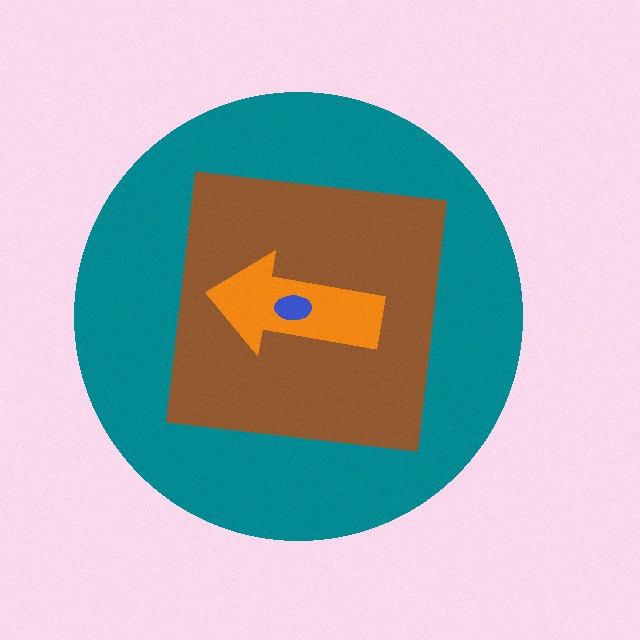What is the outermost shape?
The teal circle.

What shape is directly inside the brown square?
The orange arrow.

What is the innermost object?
The blue ellipse.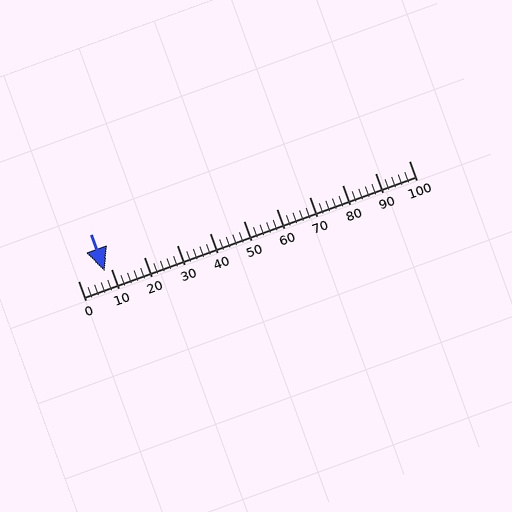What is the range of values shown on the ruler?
The ruler shows values from 0 to 100.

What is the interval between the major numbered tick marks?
The major tick marks are spaced 10 units apart.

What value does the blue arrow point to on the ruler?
The blue arrow points to approximately 8.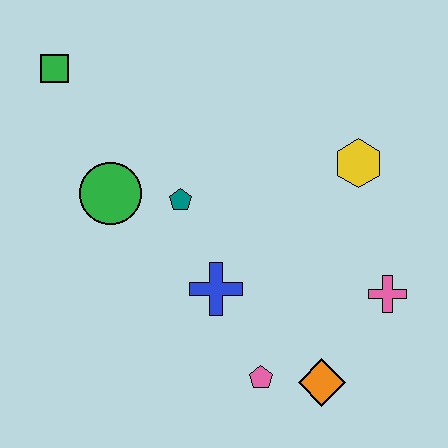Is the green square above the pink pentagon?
Yes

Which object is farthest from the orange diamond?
The green square is farthest from the orange diamond.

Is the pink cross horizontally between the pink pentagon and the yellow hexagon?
No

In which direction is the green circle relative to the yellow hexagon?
The green circle is to the left of the yellow hexagon.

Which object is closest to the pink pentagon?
The orange diamond is closest to the pink pentagon.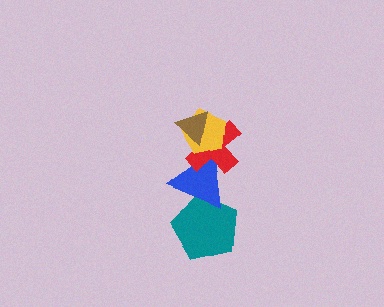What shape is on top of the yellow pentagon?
The brown triangle is on top of the yellow pentagon.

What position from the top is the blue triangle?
The blue triangle is 4th from the top.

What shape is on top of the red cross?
The yellow pentagon is on top of the red cross.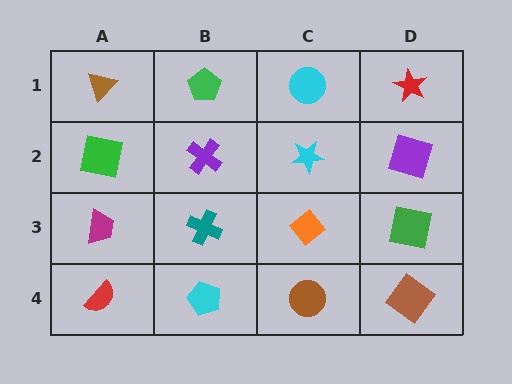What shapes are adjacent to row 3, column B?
A purple cross (row 2, column B), a cyan pentagon (row 4, column B), a magenta trapezoid (row 3, column A), an orange diamond (row 3, column C).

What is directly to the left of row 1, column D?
A cyan circle.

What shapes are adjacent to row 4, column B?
A teal cross (row 3, column B), a red semicircle (row 4, column A), a brown circle (row 4, column C).